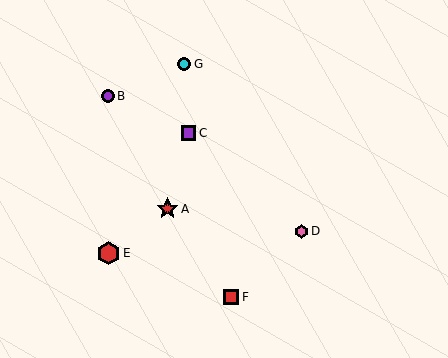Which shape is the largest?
The red hexagon (labeled E) is the largest.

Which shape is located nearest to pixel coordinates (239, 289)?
The red square (labeled F) at (231, 297) is nearest to that location.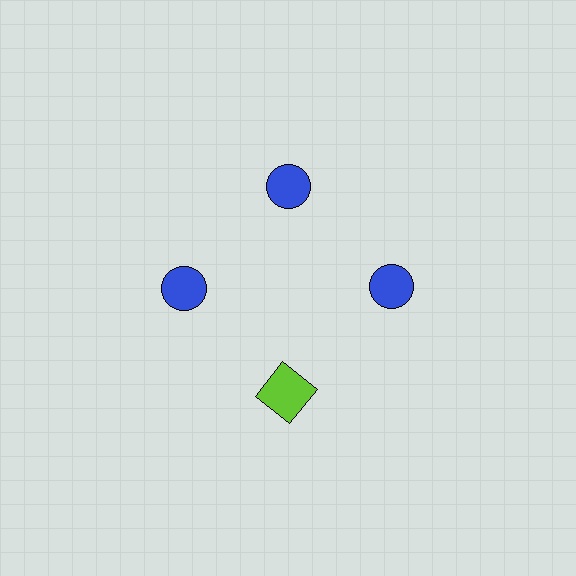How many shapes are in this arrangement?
There are 4 shapes arranged in a ring pattern.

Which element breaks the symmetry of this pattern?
The lime square at roughly the 6 o'clock position breaks the symmetry. All other shapes are blue circles.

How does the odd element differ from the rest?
It differs in both color (lime instead of blue) and shape (square instead of circle).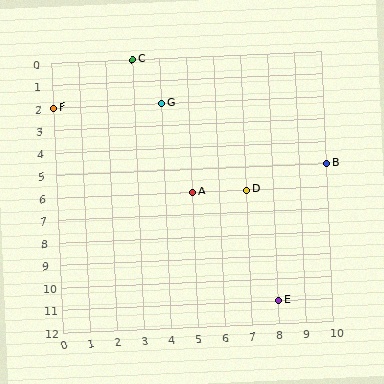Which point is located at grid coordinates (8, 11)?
Point E is at (8, 11).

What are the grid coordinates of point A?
Point A is at grid coordinates (5, 6).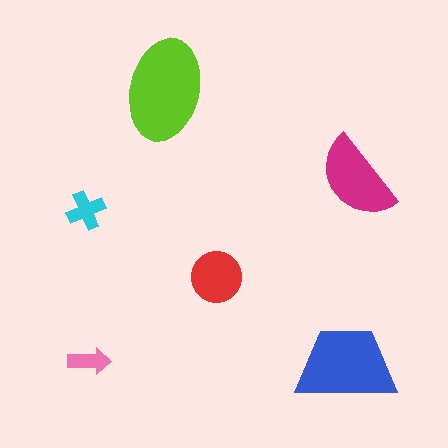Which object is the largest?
The lime ellipse.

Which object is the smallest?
The pink arrow.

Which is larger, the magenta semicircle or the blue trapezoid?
The blue trapezoid.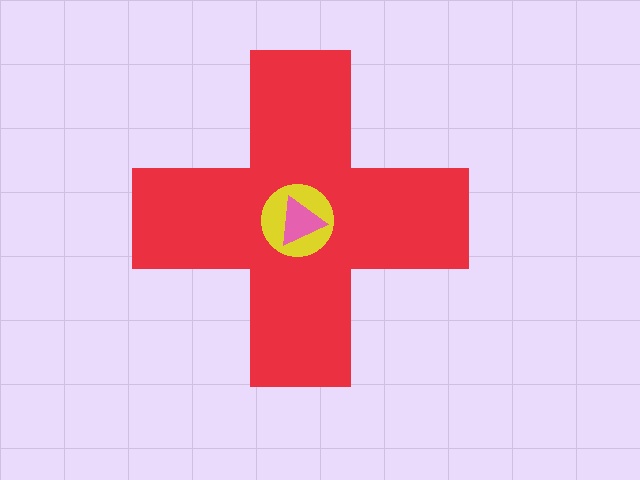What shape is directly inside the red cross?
The yellow circle.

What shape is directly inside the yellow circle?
The pink triangle.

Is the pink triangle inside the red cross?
Yes.